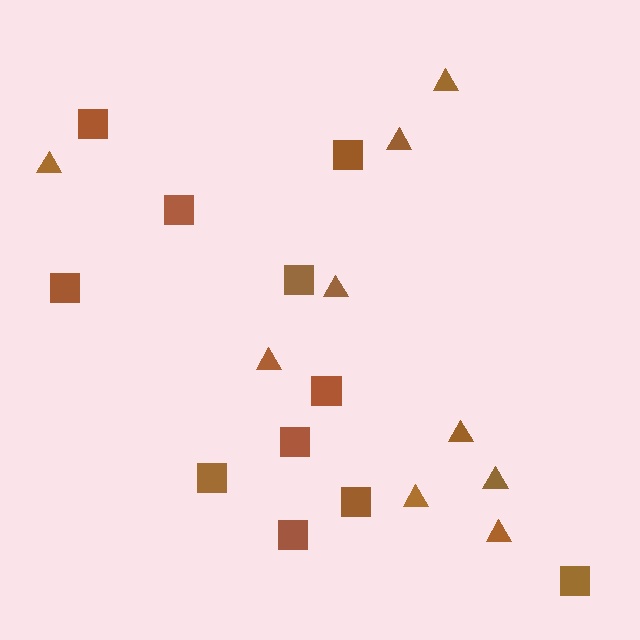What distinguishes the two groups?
There are 2 groups: one group of squares (11) and one group of triangles (9).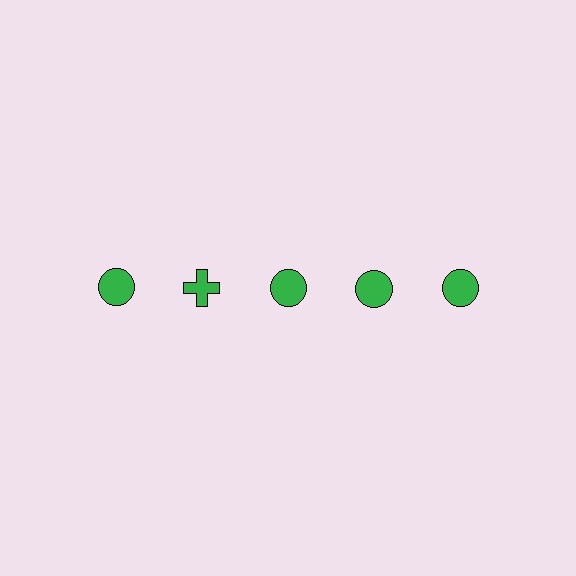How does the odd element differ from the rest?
It has a different shape: cross instead of circle.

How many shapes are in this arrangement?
There are 5 shapes arranged in a grid pattern.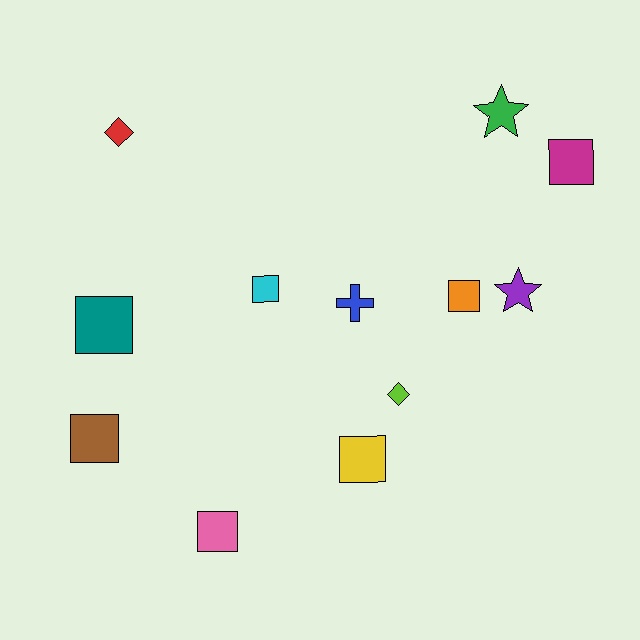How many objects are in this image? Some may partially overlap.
There are 12 objects.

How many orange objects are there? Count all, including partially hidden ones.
There is 1 orange object.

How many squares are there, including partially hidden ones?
There are 7 squares.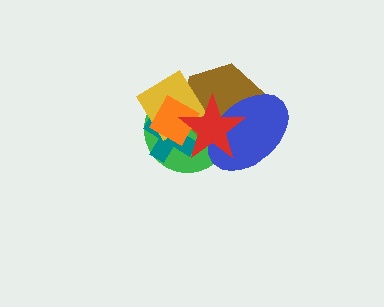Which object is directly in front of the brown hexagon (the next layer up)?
The teal cross is directly in front of the brown hexagon.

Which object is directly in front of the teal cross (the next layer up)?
The yellow diamond is directly in front of the teal cross.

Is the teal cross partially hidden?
Yes, it is partially covered by another shape.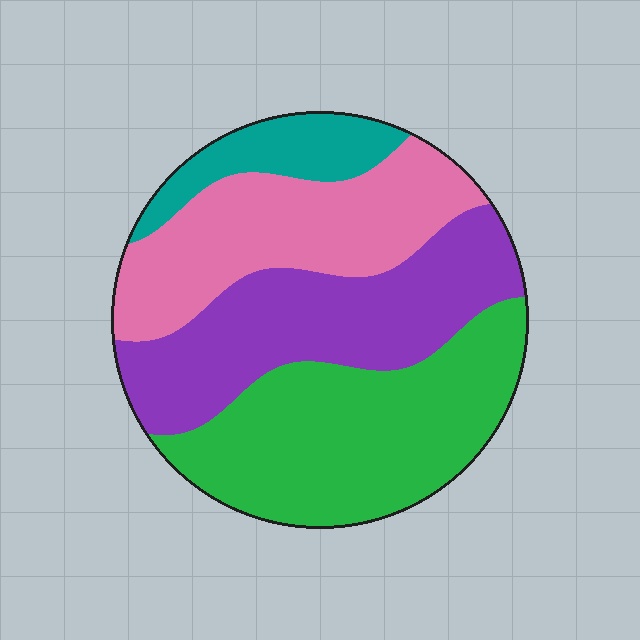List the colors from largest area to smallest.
From largest to smallest: green, purple, pink, teal.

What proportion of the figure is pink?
Pink takes up about one quarter (1/4) of the figure.